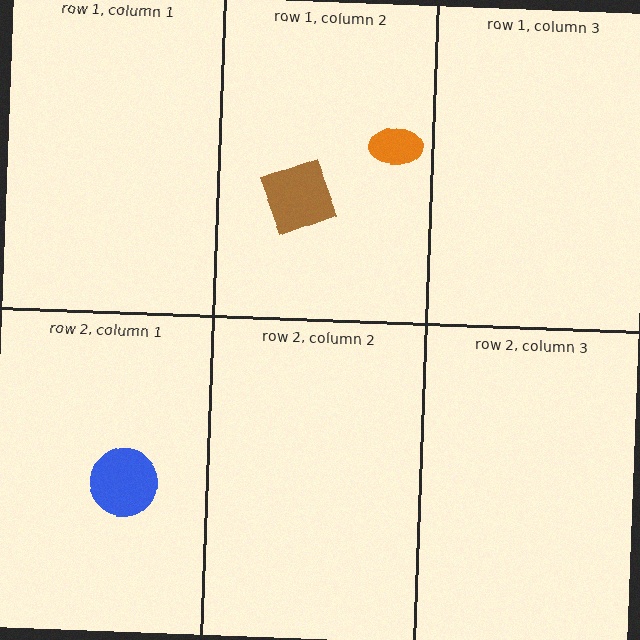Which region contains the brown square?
The row 1, column 2 region.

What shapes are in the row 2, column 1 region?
The blue circle.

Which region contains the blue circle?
The row 2, column 1 region.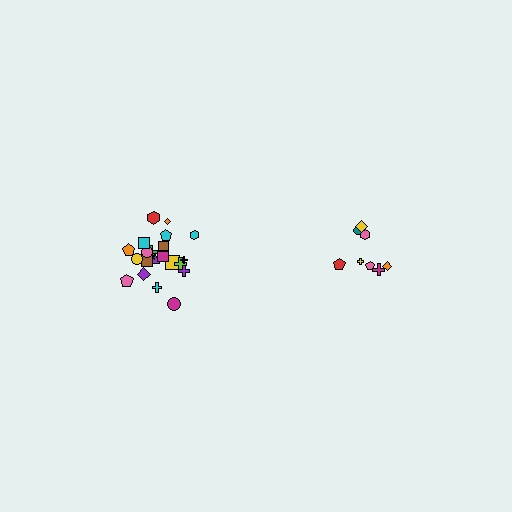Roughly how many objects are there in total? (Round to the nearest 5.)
Roughly 35 objects in total.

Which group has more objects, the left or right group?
The left group.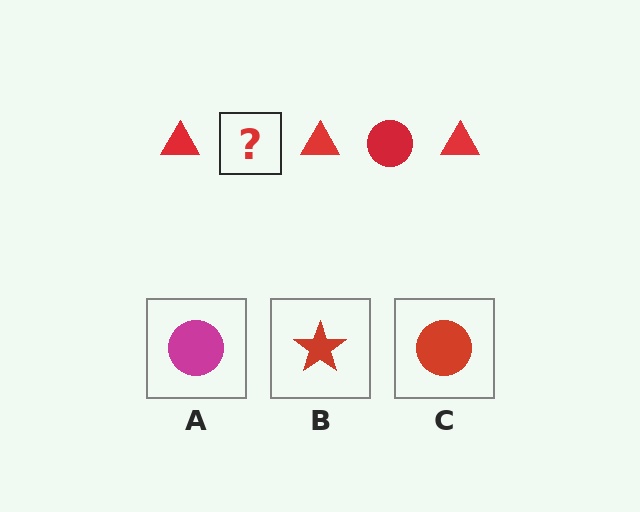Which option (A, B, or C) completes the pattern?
C.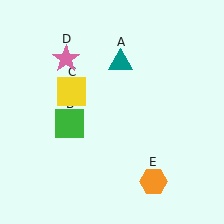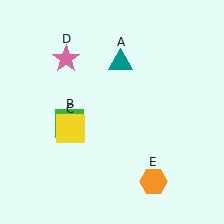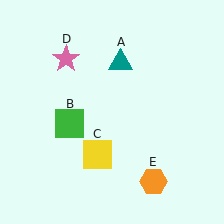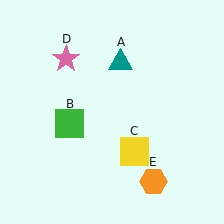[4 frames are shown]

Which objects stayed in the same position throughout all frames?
Teal triangle (object A) and green square (object B) and pink star (object D) and orange hexagon (object E) remained stationary.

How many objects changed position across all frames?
1 object changed position: yellow square (object C).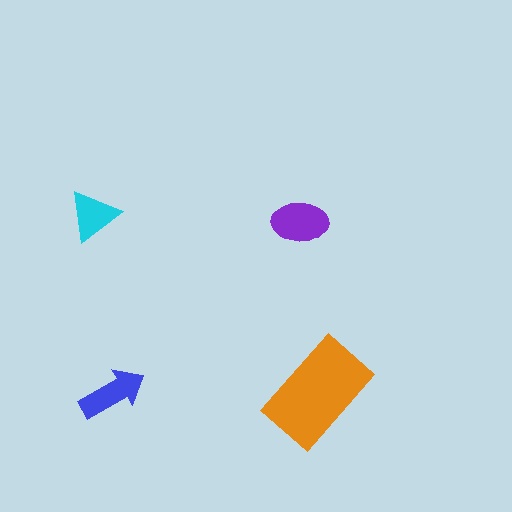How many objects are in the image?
There are 4 objects in the image.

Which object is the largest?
The orange rectangle.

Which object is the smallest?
The cyan triangle.